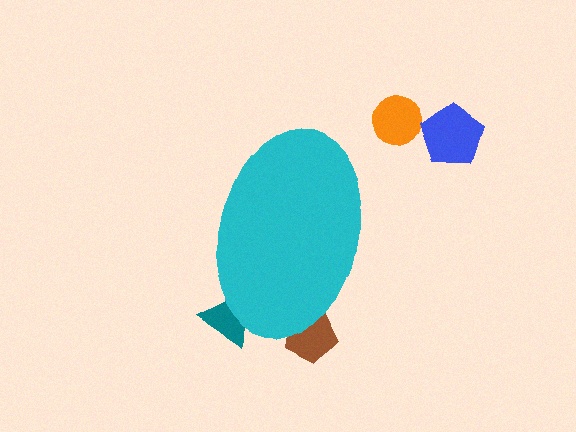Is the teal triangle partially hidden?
Yes, the teal triangle is partially hidden behind the cyan ellipse.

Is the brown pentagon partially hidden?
Yes, the brown pentagon is partially hidden behind the cyan ellipse.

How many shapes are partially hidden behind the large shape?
2 shapes are partially hidden.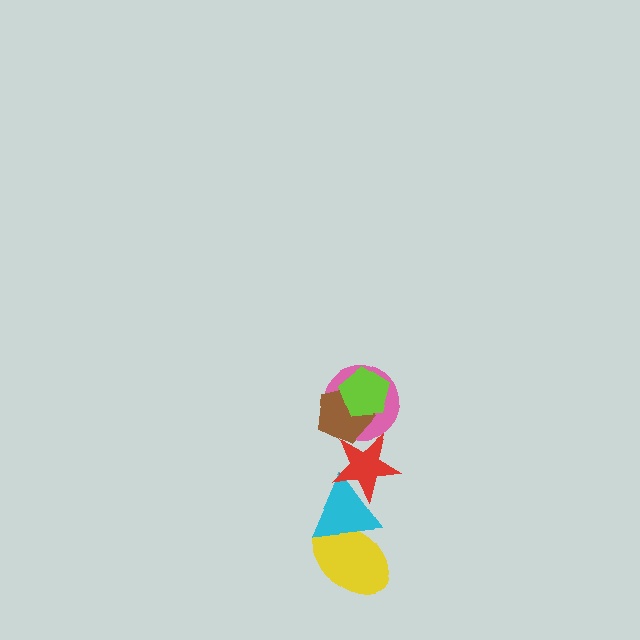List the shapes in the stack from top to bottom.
From top to bottom: the lime pentagon, the brown pentagon, the pink circle, the red star, the cyan triangle, the yellow ellipse.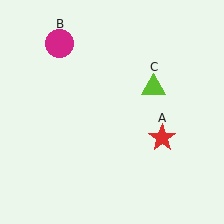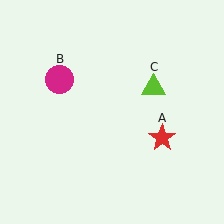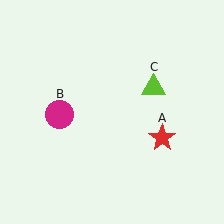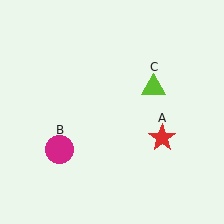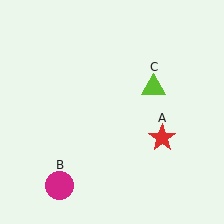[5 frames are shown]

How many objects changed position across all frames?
1 object changed position: magenta circle (object B).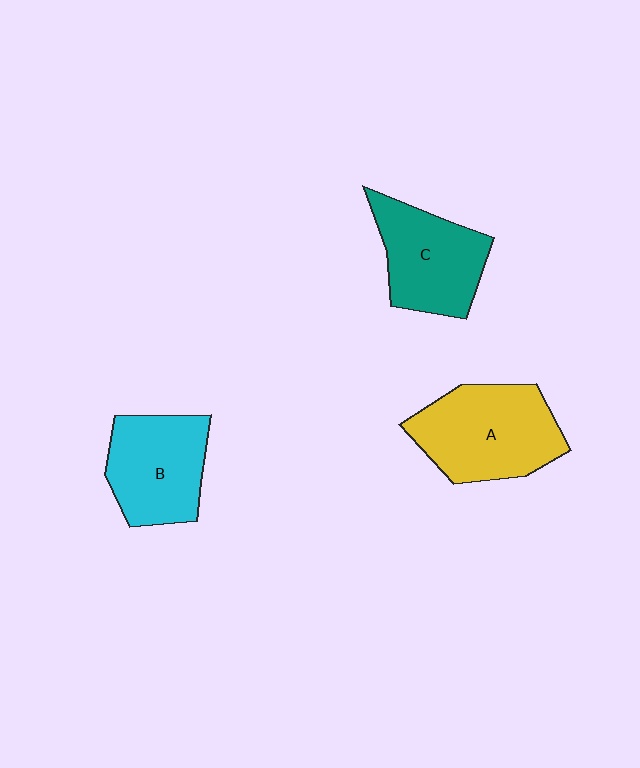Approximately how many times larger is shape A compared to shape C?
Approximately 1.2 times.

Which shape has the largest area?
Shape A (yellow).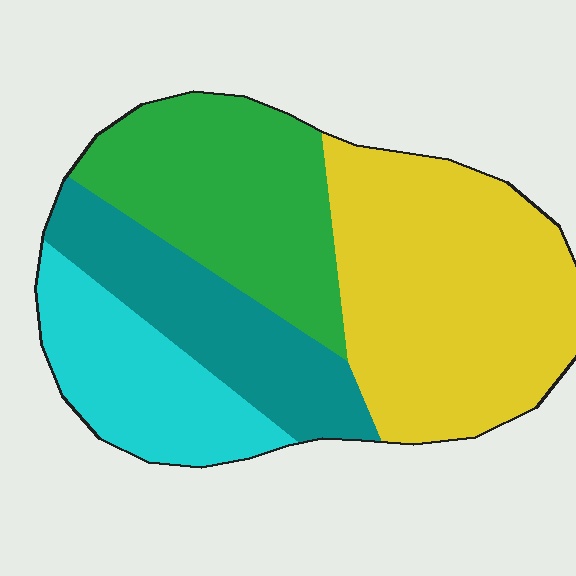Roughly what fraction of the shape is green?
Green covers about 25% of the shape.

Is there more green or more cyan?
Green.